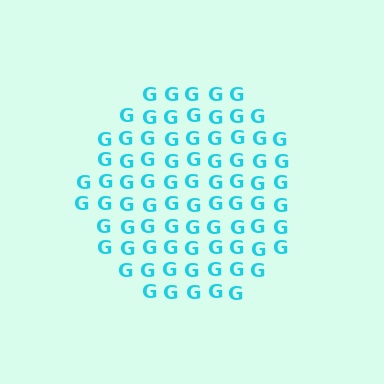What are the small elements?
The small elements are letter G's.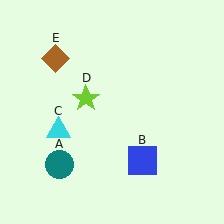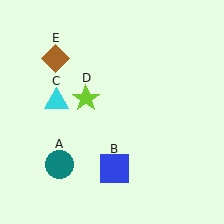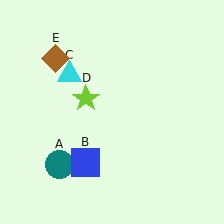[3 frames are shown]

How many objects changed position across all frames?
2 objects changed position: blue square (object B), cyan triangle (object C).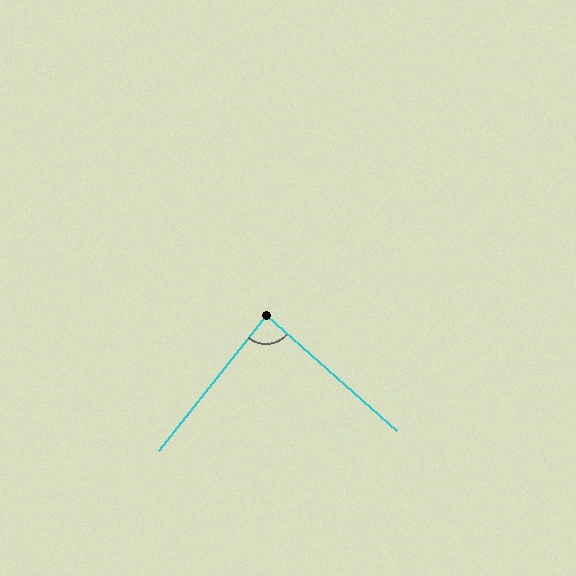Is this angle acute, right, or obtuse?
It is approximately a right angle.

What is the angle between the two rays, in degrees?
Approximately 87 degrees.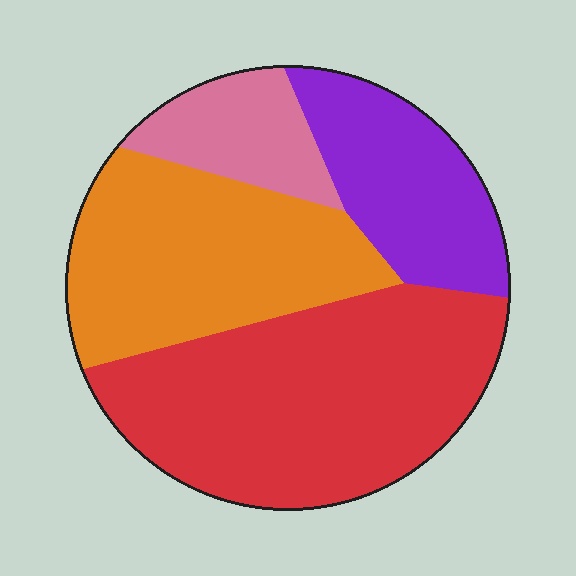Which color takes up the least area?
Pink, at roughly 10%.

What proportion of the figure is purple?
Purple takes up about one fifth (1/5) of the figure.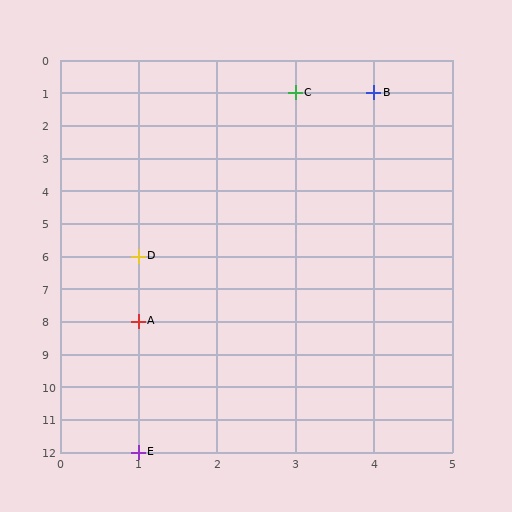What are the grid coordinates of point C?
Point C is at grid coordinates (3, 1).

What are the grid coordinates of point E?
Point E is at grid coordinates (1, 12).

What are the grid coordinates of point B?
Point B is at grid coordinates (4, 1).